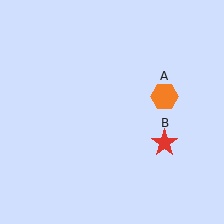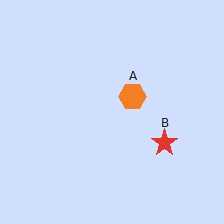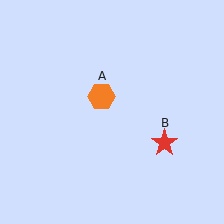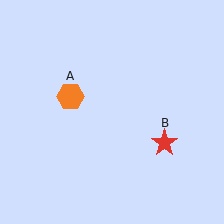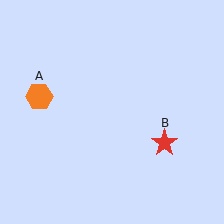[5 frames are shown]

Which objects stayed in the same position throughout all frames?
Red star (object B) remained stationary.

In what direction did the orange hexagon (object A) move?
The orange hexagon (object A) moved left.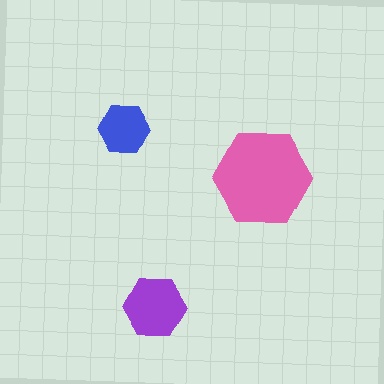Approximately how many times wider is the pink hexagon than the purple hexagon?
About 1.5 times wider.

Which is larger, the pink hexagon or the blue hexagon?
The pink one.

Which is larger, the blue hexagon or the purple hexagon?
The purple one.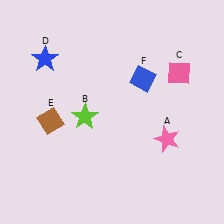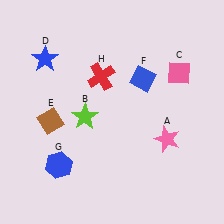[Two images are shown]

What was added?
A blue hexagon (G), a red cross (H) were added in Image 2.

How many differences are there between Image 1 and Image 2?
There are 2 differences between the two images.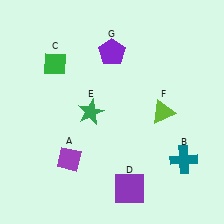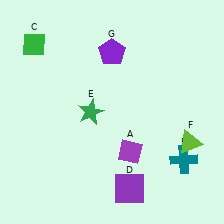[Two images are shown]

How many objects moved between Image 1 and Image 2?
3 objects moved between the two images.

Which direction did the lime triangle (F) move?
The lime triangle (F) moved down.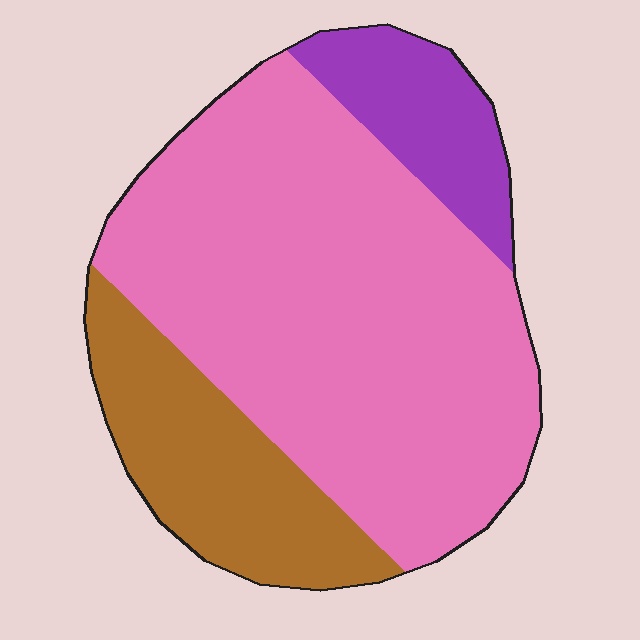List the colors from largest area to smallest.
From largest to smallest: pink, brown, purple.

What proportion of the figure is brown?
Brown takes up about one fifth (1/5) of the figure.